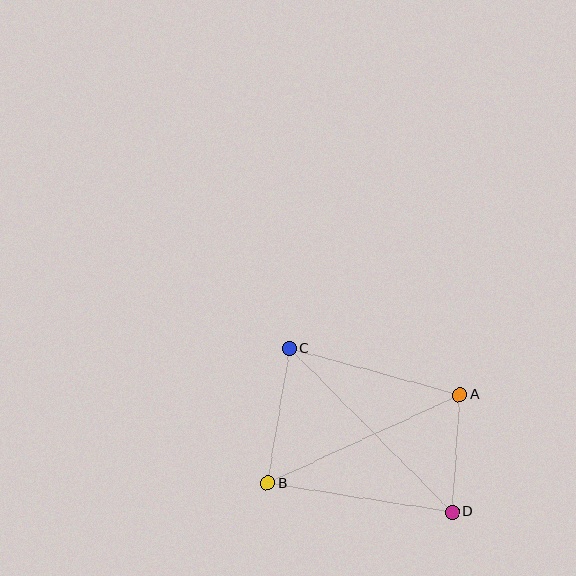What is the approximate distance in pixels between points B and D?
The distance between B and D is approximately 186 pixels.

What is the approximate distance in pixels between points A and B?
The distance between A and B is approximately 212 pixels.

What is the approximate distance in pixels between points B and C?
The distance between B and C is approximately 136 pixels.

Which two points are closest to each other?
Points A and D are closest to each other.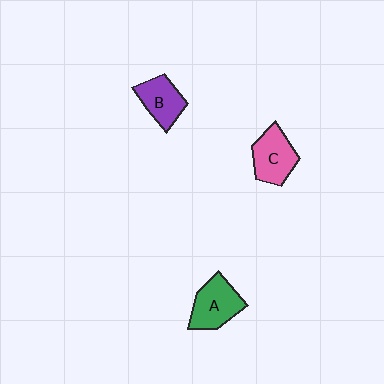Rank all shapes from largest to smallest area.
From largest to smallest: A (green), C (pink), B (purple).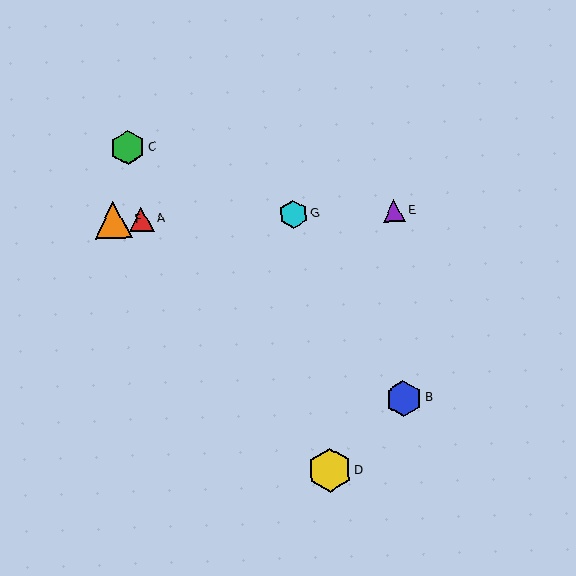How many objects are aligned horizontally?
4 objects (A, E, F, G) are aligned horizontally.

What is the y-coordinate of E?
Object E is at y≈211.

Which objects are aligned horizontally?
Objects A, E, F, G are aligned horizontally.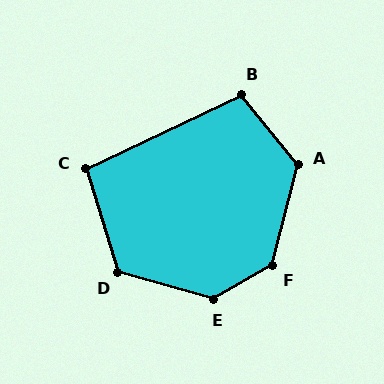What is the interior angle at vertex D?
Approximately 123 degrees (obtuse).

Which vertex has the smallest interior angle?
C, at approximately 98 degrees.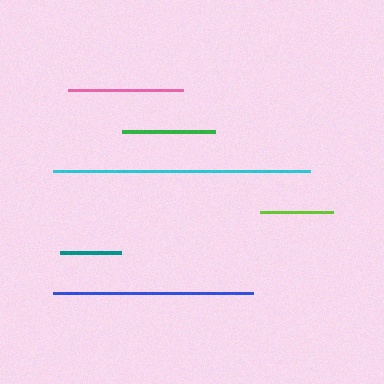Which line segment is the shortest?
The teal line is the shortest at approximately 61 pixels.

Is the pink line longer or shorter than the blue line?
The blue line is longer than the pink line.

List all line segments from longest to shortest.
From longest to shortest: cyan, blue, pink, green, lime, teal.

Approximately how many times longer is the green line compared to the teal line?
The green line is approximately 1.5 times the length of the teal line.